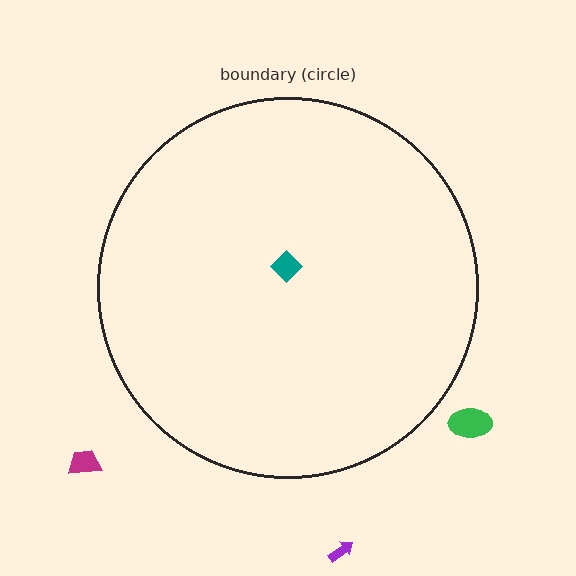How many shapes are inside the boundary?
1 inside, 3 outside.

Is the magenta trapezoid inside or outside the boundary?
Outside.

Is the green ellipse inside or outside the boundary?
Outside.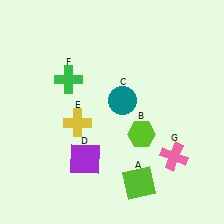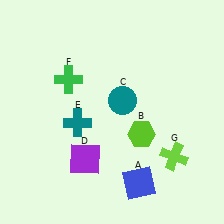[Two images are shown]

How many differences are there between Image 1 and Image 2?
There are 3 differences between the two images.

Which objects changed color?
A changed from lime to blue. E changed from yellow to teal. G changed from pink to lime.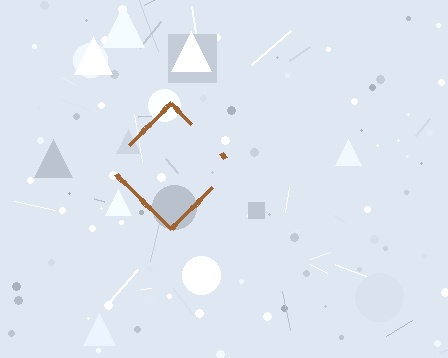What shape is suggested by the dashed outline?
The dashed outline suggests a diamond.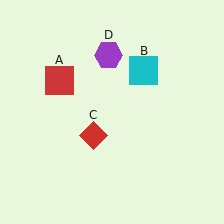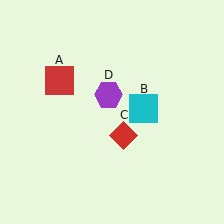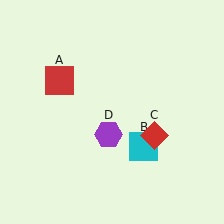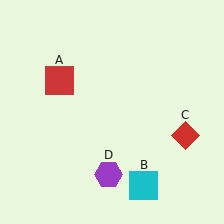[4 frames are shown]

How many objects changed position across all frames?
3 objects changed position: cyan square (object B), red diamond (object C), purple hexagon (object D).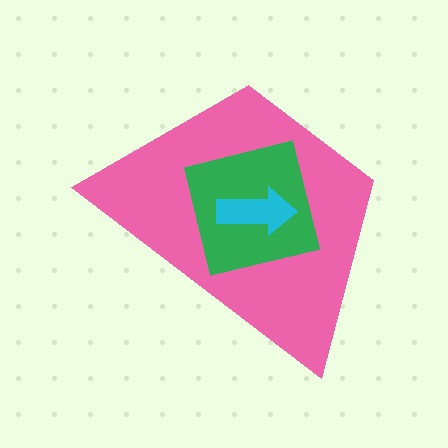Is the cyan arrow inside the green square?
Yes.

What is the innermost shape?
The cyan arrow.